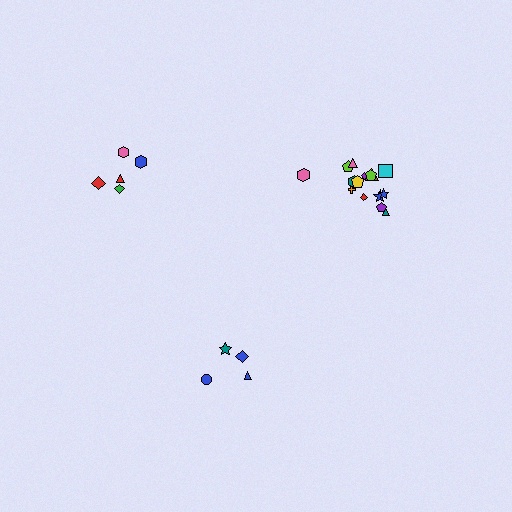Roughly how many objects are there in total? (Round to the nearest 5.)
Roughly 25 objects in total.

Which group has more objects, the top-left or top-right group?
The top-right group.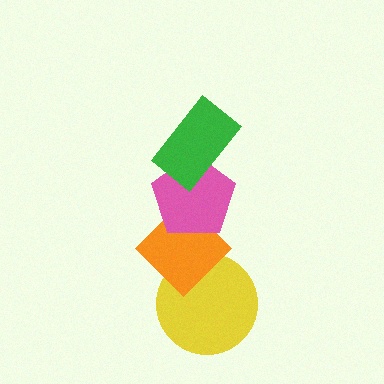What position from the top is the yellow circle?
The yellow circle is 4th from the top.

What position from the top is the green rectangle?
The green rectangle is 1st from the top.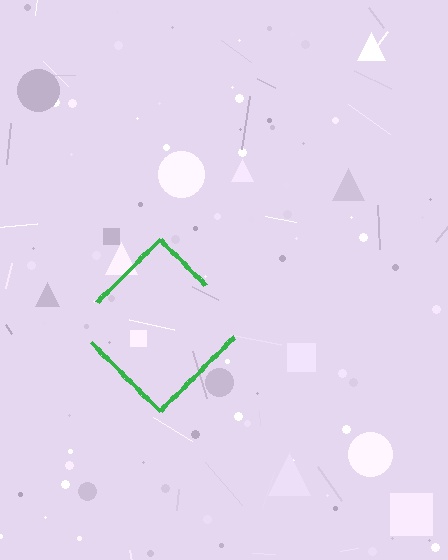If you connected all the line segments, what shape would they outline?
They would outline a diamond.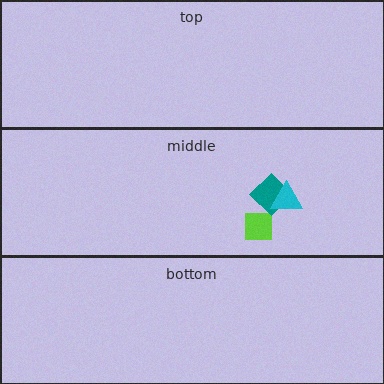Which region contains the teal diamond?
The middle region.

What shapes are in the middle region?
The lime square, the teal diamond, the cyan triangle.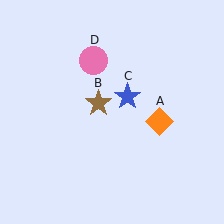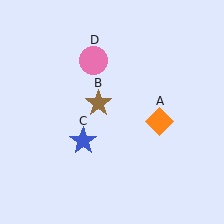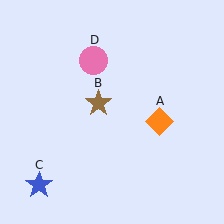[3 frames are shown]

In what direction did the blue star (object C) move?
The blue star (object C) moved down and to the left.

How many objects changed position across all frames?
1 object changed position: blue star (object C).